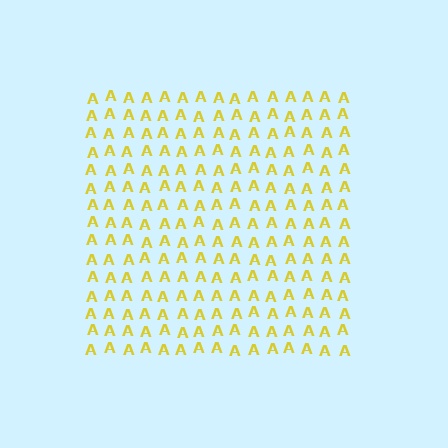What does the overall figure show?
The overall figure shows a square.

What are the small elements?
The small elements are letter A's.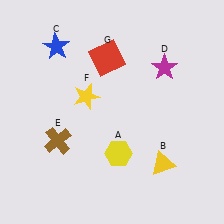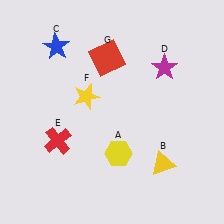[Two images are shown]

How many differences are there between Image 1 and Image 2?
There is 1 difference between the two images.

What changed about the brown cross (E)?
In Image 1, E is brown. In Image 2, it changed to red.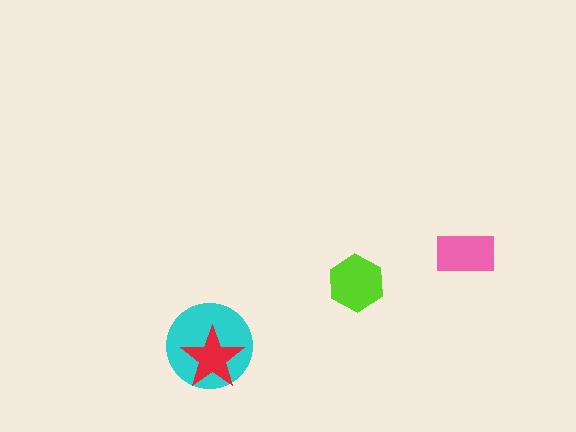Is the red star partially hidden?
No, no other shape covers it.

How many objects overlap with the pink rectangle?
0 objects overlap with the pink rectangle.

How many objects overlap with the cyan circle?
1 object overlaps with the cyan circle.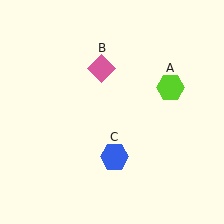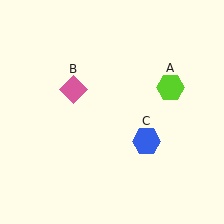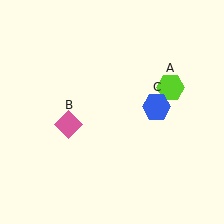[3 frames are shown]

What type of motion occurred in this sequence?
The pink diamond (object B), blue hexagon (object C) rotated counterclockwise around the center of the scene.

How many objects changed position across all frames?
2 objects changed position: pink diamond (object B), blue hexagon (object C).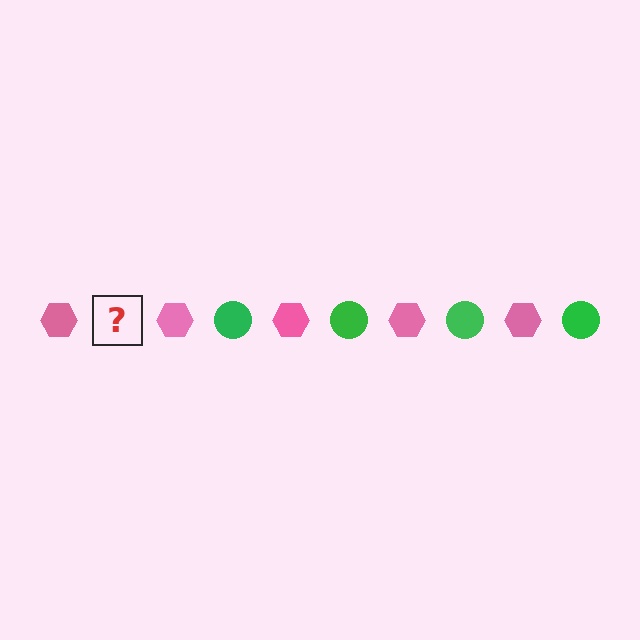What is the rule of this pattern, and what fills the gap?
The rule is that the pattern alternates between pink hexagon and green circle. The gap should be filled with a green circle.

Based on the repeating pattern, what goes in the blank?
The blank should be a green circle.